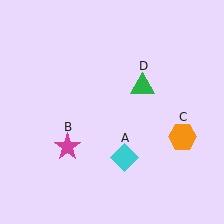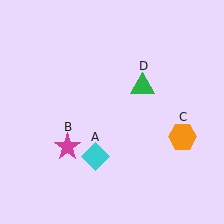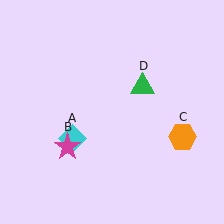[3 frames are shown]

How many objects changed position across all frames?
1 object changed position: cyan diamond (object A).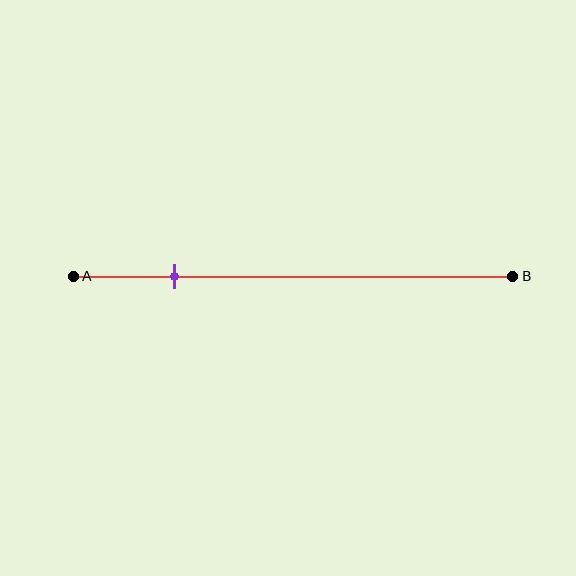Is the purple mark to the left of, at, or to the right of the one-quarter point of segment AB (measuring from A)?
The purple mark is approximately at the one-quarter point of segment AB.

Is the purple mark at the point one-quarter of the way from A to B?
Yes, the mark is approximately at the one-quarter point.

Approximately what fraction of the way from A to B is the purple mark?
The purple mark is approximately 25% of the way from A to B.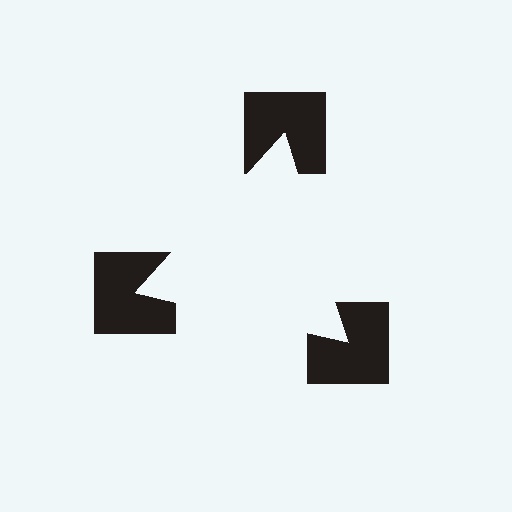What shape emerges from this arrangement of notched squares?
An illusory triangle — its edges are inferred from the aligned wedge cuts in the notched squares, not physically drawn.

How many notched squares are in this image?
There are 3 — one at each vertex of the illusory triangle.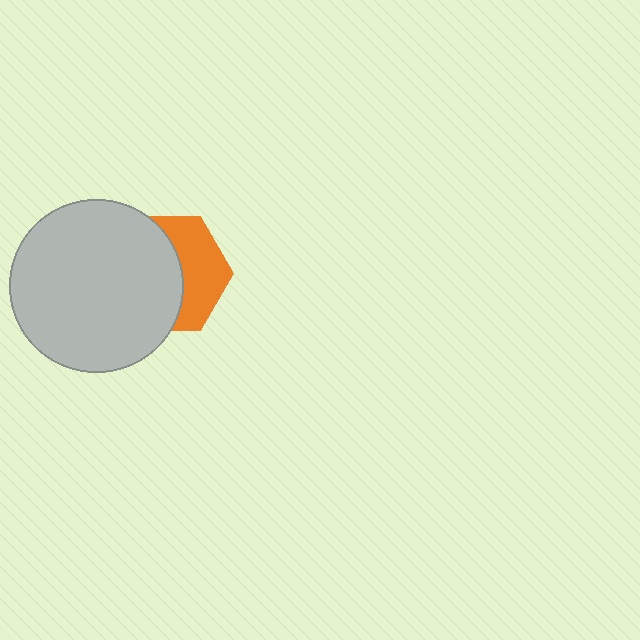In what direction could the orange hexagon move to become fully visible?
The orange hexagon could move right. That would shift it out from behind the light gray circle entirely.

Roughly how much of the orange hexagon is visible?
A small part of it is visible (roughly 42%).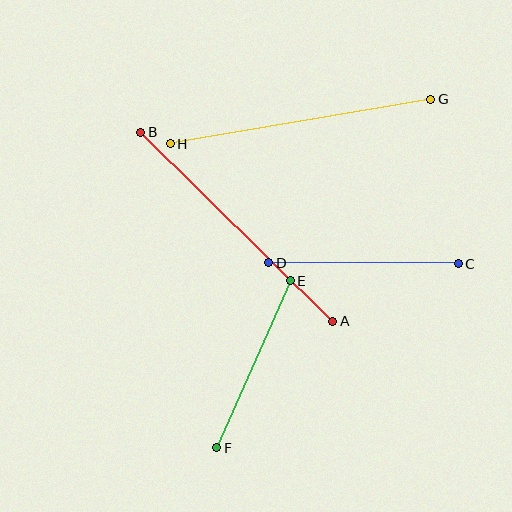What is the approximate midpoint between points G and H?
The midpoint is at approximately (300, 121) pixels.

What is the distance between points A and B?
The distance is approximately 270 pixels.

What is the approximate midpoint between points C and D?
The midpoint is at approximately (363, 263) pixels.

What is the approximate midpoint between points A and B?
The midpoint is at approximately (237, 227) pixels.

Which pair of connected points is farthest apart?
Points A and B are farthest apart.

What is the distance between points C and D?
The distance is approximately 189 pixels.